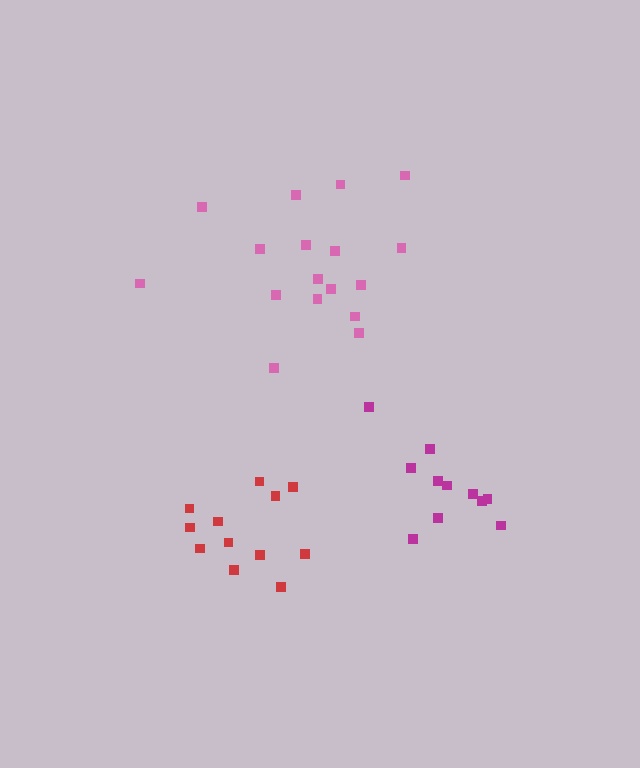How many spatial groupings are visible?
There are 3 spatial groupings.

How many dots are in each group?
Group 1: 17 dots, Group 2: 11 dots, Group 3: 12 dots (40 total).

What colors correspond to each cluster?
The clusters are colored: pink, magenta, red.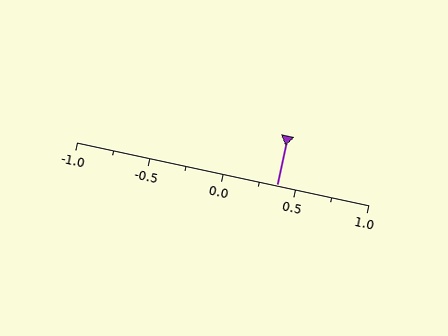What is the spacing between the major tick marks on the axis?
The major ticks are spaced 0.5 apart.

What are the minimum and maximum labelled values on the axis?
The axis runs from -1.0 to 1.0.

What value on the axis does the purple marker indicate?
The marker indicates approximately 0.38.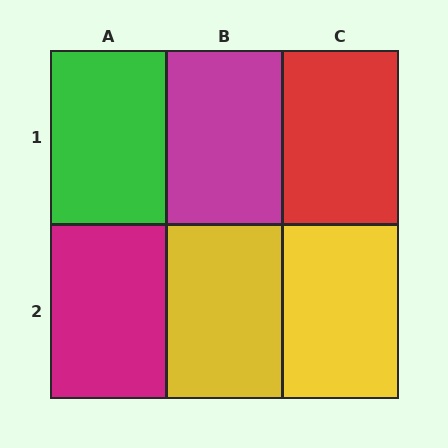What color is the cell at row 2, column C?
Yellow.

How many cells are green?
1 cell is green.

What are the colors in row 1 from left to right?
Green, magenta, red.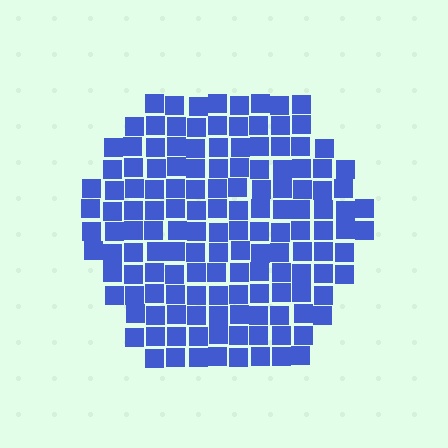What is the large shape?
The large shape is a hexagon.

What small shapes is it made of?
It is made of small squares.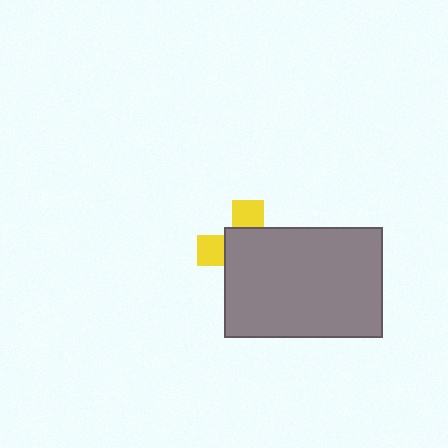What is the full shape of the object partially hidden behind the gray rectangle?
The partially hidden object is a yellow cross.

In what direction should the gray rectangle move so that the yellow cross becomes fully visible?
The gray rectangle should move toward the lower-right. That is the shortest direction to clear the overlap and leave the yellow cross fully visible.